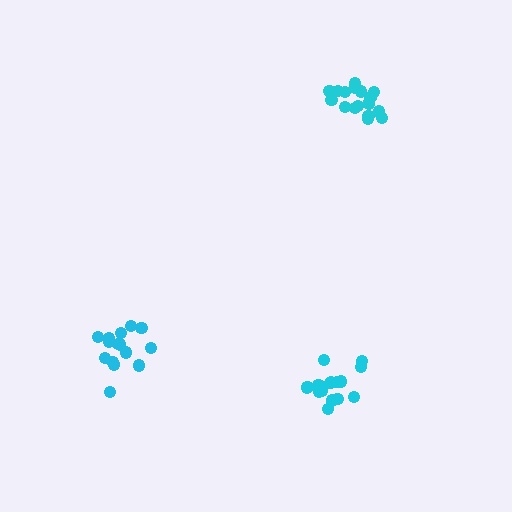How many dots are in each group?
Group 1: 16 dots, Group 2: 18 dots, Group 3: 15 dots (49 total).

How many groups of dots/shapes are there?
There are 3 groups.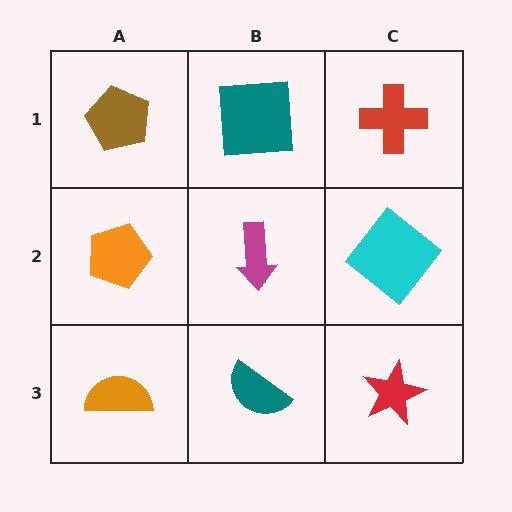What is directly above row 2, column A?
A brown pentagon.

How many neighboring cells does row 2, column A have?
3.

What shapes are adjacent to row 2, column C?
A red cross (row 1, column C), a red star (row 3, column C), a magenta arrow (row 2, column B).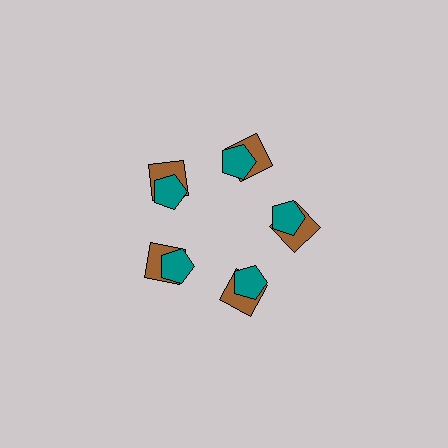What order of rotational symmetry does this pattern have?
This pattern has 5-fold rotational symmetry.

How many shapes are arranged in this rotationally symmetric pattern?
There are 10 shapes, arranged in 5 groups of 2.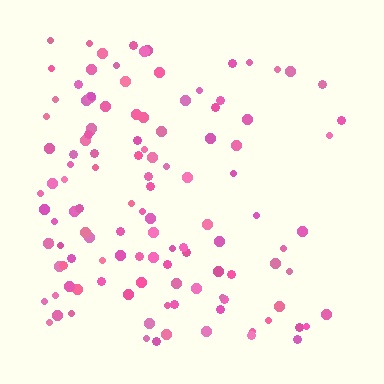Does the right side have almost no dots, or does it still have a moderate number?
Still a moderate number, just noticeably fewer than the left.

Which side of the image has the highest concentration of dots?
The left.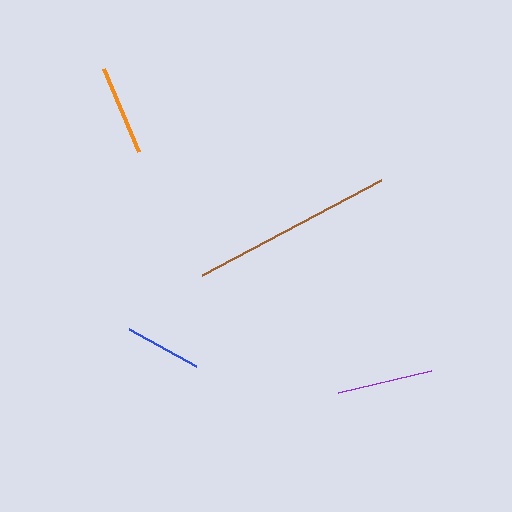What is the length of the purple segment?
The purple segment is approximately 96 pixels long.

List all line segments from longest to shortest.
From longest to shortest: brown, purple, orange, blue.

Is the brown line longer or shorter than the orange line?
The brown line is longer than the orange line.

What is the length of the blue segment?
The blue segment is approximately 76 pixels long.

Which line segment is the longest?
The brown line is the longest at approximately 203 pixels.